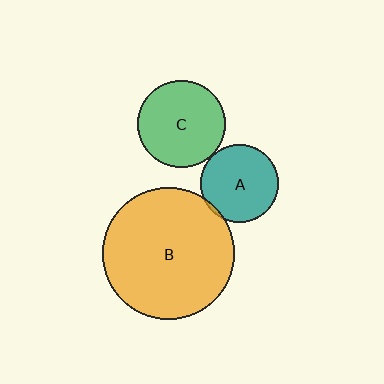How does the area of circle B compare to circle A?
Approximately 2.8 times.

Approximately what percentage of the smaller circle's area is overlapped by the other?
Approximately 5%.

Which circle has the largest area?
Circle B (orange).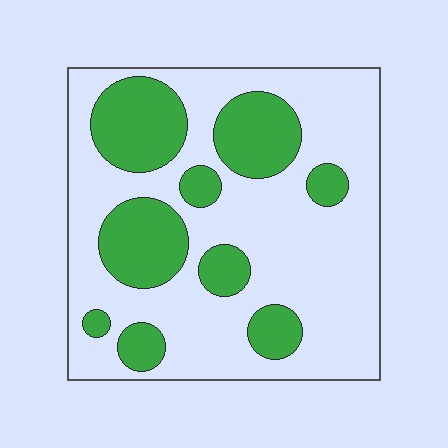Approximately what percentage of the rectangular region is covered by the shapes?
Approximately 30%.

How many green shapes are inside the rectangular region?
9.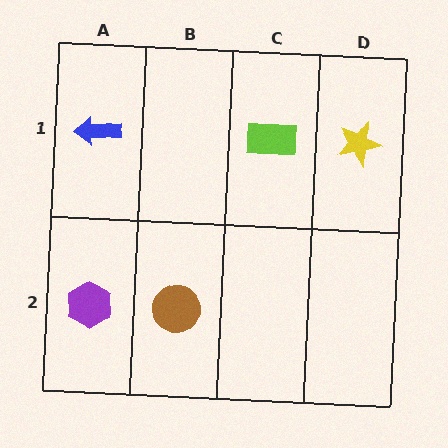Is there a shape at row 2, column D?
No, that cell is empty.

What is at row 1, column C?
A lime rectangle.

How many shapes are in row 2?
2 shapes.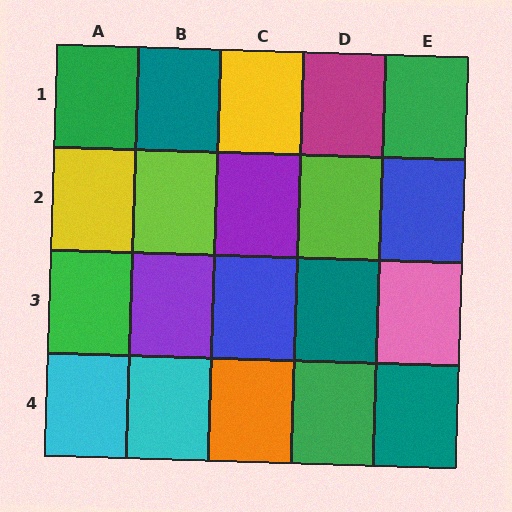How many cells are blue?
2 cells are blue.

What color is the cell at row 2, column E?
Blue.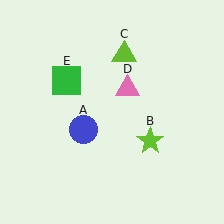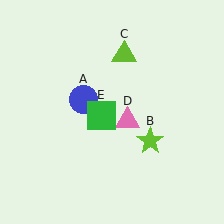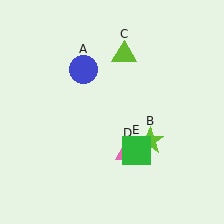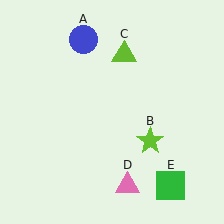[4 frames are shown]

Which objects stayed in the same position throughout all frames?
Lime star (object B) and lime triangle (object C) remained stationary.